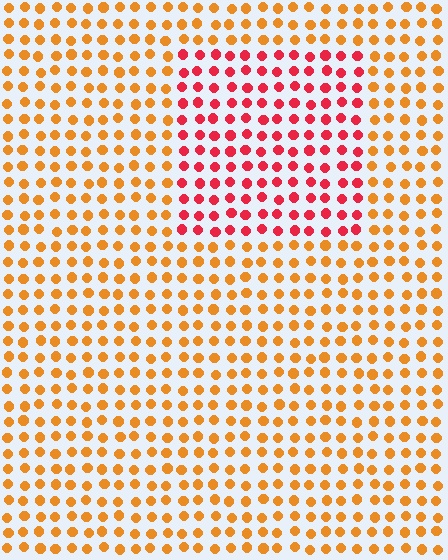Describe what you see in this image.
The image is filled with small orange elements in a uniform arrangement. A rectangle-shaped region is visible where the elements are tinted to a slightly different hue, forming a subtle color boundary.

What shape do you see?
I see a rectangle.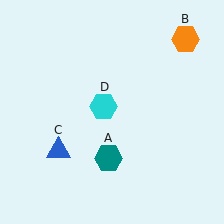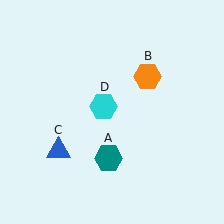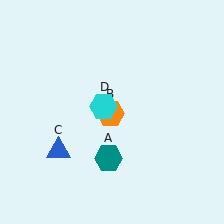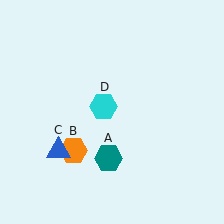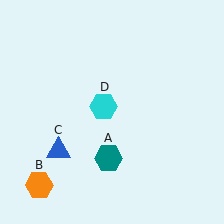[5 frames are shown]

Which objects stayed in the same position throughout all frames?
Teal hexagon (object A) and blue triangle (object C) and cyan hexagon (object D) remained stationary.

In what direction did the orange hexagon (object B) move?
The orange hexagon (object B) moved down and to the left.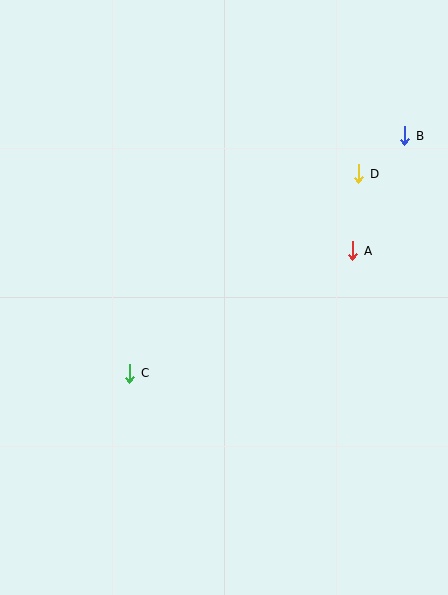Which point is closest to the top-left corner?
Point C is closest to the top-left corner.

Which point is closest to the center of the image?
Point C at (130, 373) is closest to the center.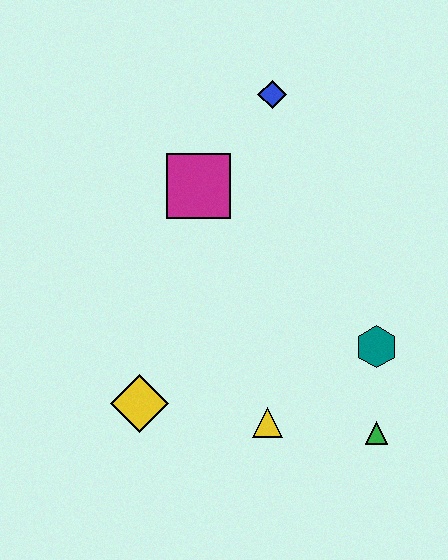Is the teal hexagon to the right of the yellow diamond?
Yes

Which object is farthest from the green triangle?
The blue diamond is farthest from the green triangle.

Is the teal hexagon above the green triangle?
Yes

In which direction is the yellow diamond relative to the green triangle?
The yellow diamond is to the left of the green triangle.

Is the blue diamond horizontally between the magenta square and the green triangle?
Yes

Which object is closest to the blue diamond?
The magenta square is closest to the blue diamond.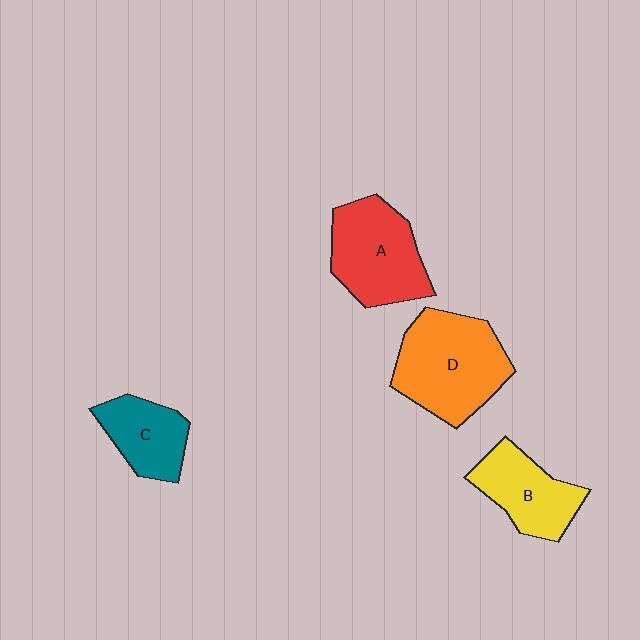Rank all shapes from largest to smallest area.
From largest to smallest: D (orange), A (red), B (yellow), C (teal).